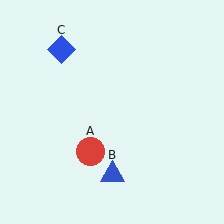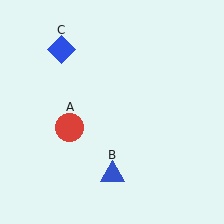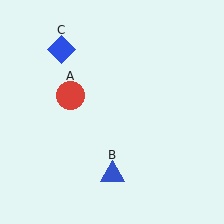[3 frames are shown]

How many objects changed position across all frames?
1 object changed position: red circle (object A).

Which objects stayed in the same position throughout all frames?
Blue triangle (object B) and blue diamond (object C) remained stationary.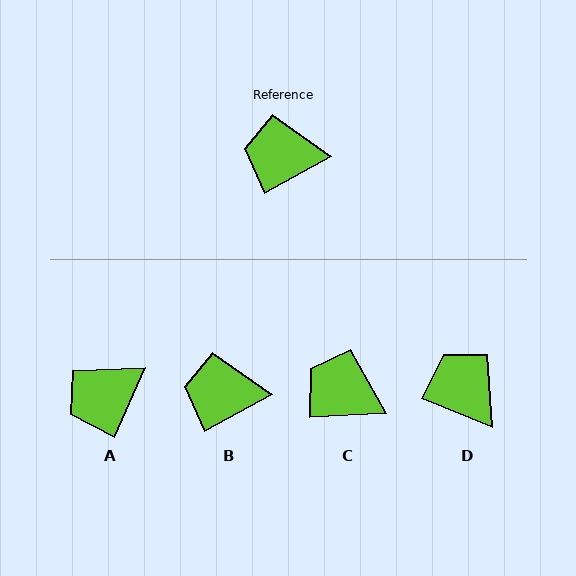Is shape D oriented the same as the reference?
No, it is off by about 50 degrees.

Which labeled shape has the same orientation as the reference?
B.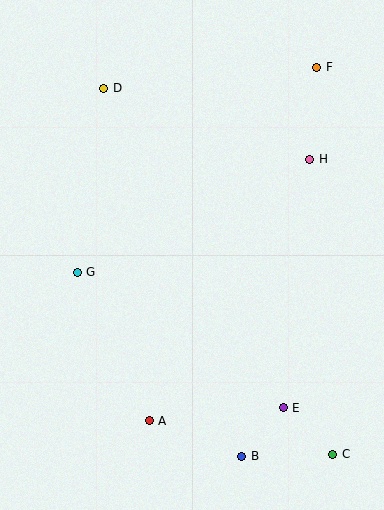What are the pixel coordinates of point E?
Point E is at (283, 408).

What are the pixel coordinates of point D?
Point D is at (104, 88).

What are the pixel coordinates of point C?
Point C is at (333, 454).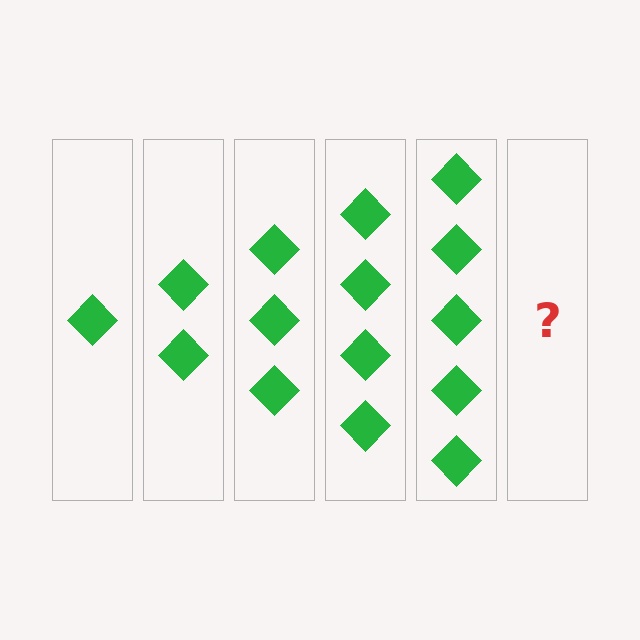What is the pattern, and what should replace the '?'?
The pattern is that each step adds one more diamond. The '?' should be 6 diamonds.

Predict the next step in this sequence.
The next step is 6 diamonds.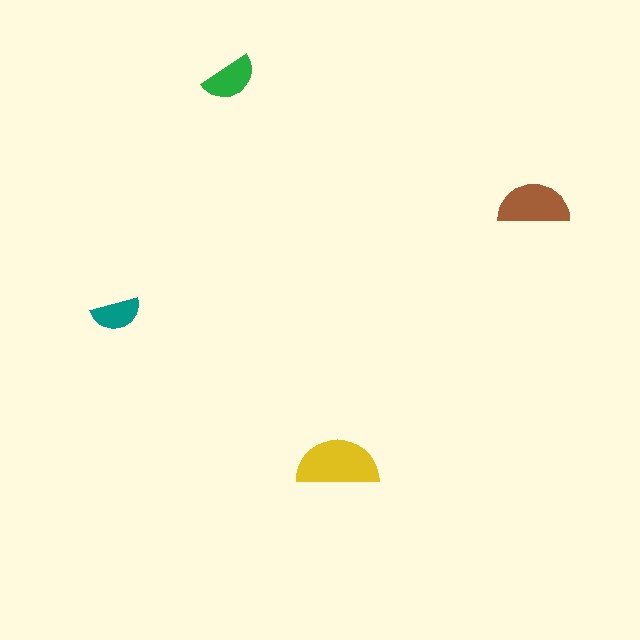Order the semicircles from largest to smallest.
the yellow one, the brown one, the green one, the teal one.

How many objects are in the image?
There are 4 objects in the image.